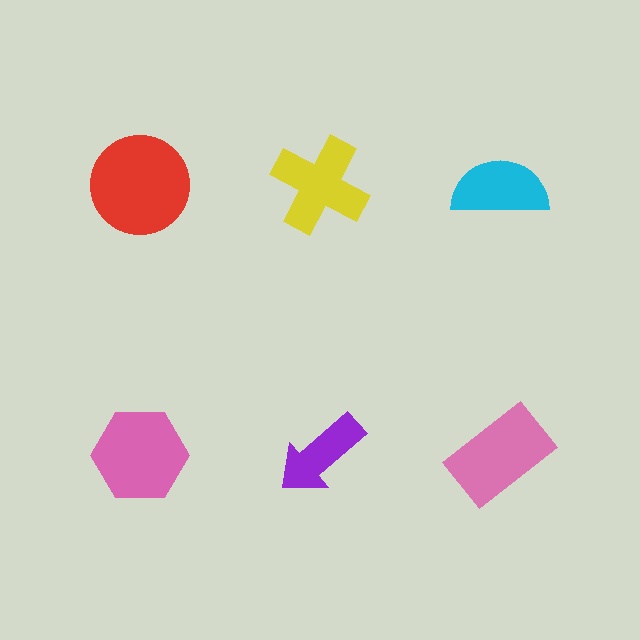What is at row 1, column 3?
A cyan semicircle.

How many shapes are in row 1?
3 shapes.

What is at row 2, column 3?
A pink rectangle.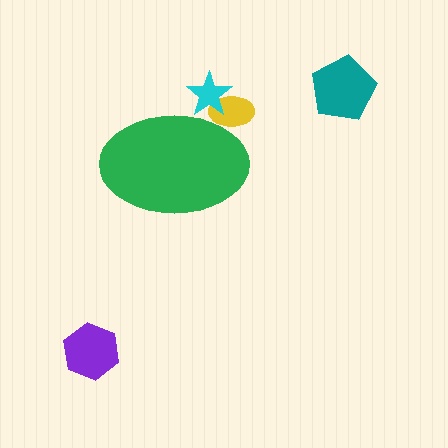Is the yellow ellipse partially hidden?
Yes, the yellow ellipse is partially hidden behind the green ellipse.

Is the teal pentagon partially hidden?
No, the teal pentagon is fully visible.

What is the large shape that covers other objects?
A green ellipse.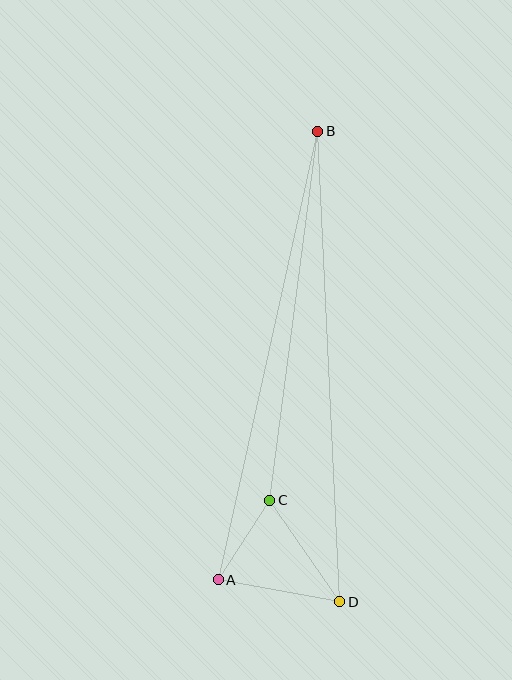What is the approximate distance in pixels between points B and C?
The distance between B and C is approximately 372 pixels.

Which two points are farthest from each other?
Points B and D are farthest from each other.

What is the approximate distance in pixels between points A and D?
The distance between A and D is approximately 123 pixels.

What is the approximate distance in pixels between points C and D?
The distance between C and D is approximately 123 pixels.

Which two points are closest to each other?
Points A and C are closest to each other.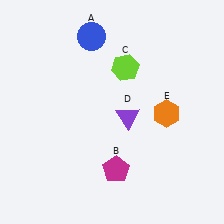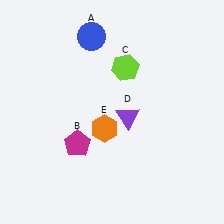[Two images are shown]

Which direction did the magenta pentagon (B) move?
The magenta pentagon (B) moved left.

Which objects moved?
The objects that moved are: the magenta pentagon (B), the orange hexagon (E).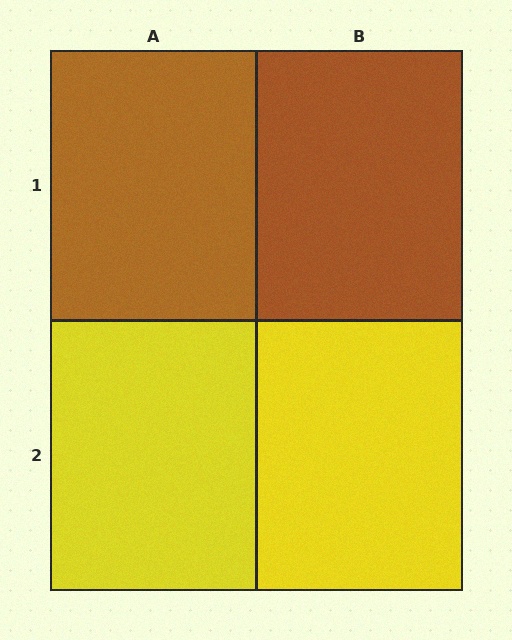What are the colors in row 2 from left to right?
Yellow, yellow.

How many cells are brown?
2 cells are brown.